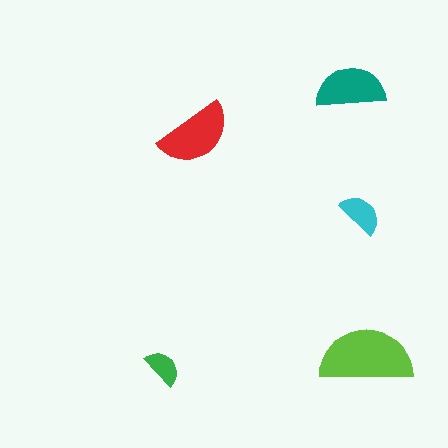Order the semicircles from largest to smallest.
the lime one, the red one, the teal one, the cyan one, the green one.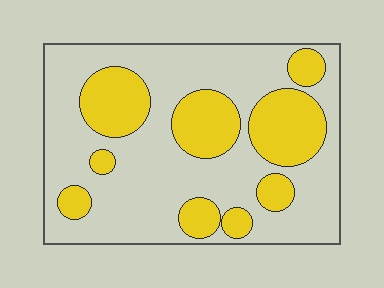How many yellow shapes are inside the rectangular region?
9.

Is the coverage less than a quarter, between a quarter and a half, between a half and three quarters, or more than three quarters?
Between a quarter and a half.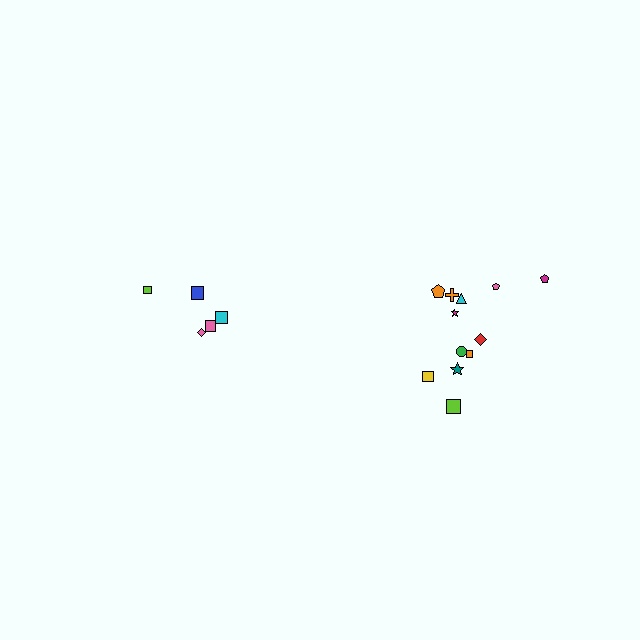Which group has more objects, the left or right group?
The right group.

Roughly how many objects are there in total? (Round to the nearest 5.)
Roughly 15 objects in total.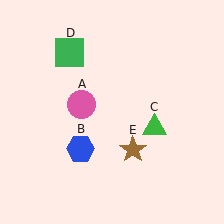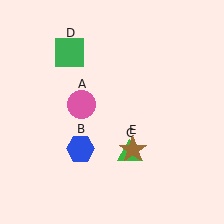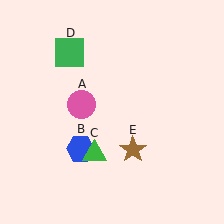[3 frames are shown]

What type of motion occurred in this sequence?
The green triangle (object C) rotated clockwise around the center of the scene.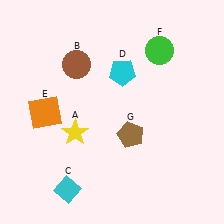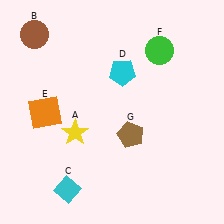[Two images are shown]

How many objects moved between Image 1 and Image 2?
1 object moved between the two images.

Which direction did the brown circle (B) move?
The brown circle (B) moved left.